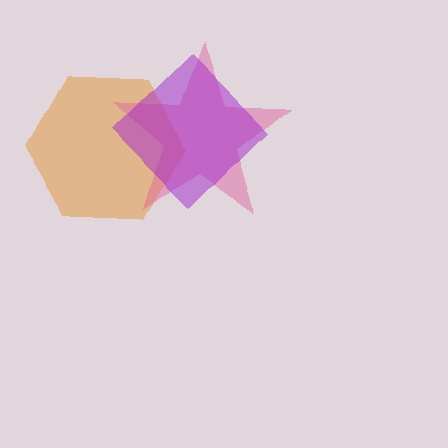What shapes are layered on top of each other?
The layered shapes are: an orange hexagon, a pink star, a purple diamond.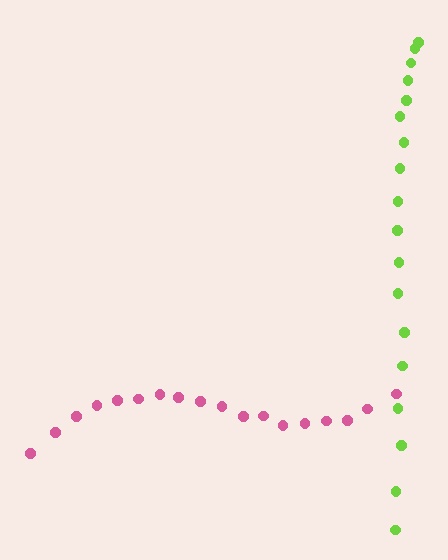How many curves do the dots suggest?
There are 2 distinct paths.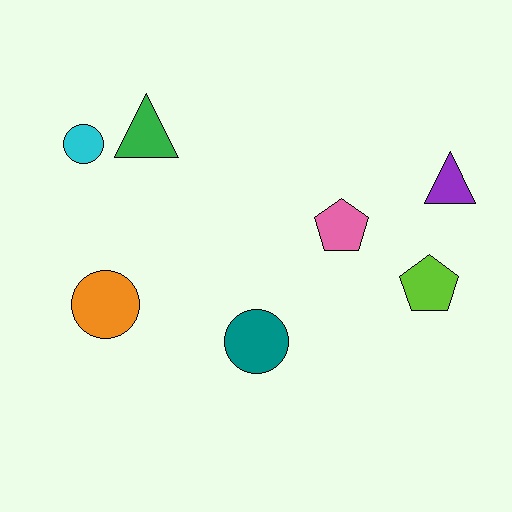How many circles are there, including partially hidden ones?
There are 3 circles.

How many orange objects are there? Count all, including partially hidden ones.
There is 1 orange object.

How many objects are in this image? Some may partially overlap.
There are 7 objects.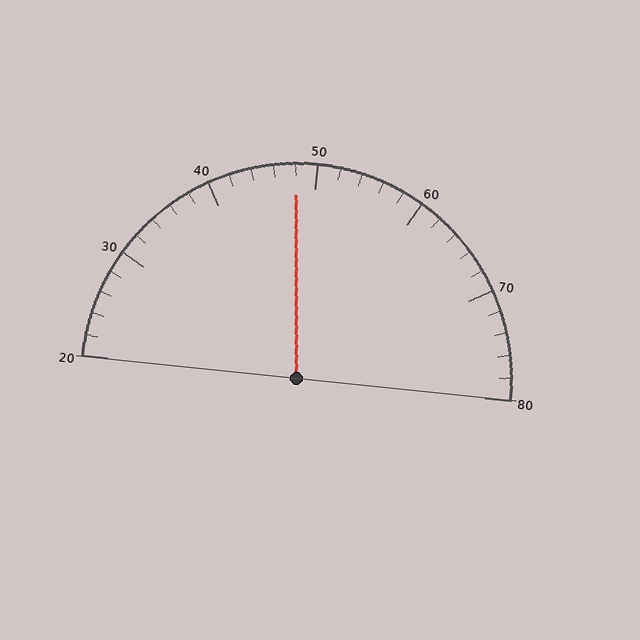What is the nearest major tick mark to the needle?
The nearest major tick mark is 50.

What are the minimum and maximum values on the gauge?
The gauge ranges from 20 to 80.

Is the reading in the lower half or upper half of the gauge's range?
The reading is in the lower half of the range (20 to 80).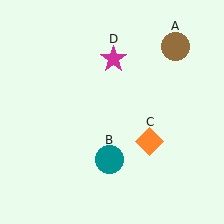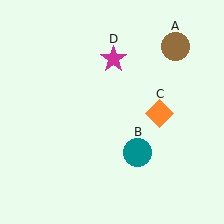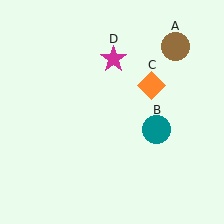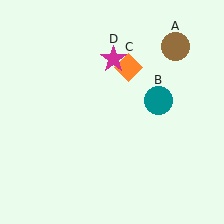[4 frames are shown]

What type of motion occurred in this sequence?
The teal circle (object B), orange diamond (object C) rotated counterclockwise around the center of the scene.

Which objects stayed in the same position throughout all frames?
Brown circle (object A) and magenta star (object D) remained stationary.